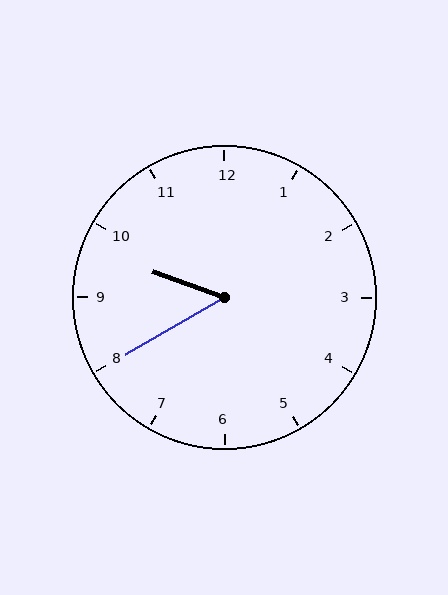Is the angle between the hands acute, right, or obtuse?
It is acute.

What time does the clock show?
9:40.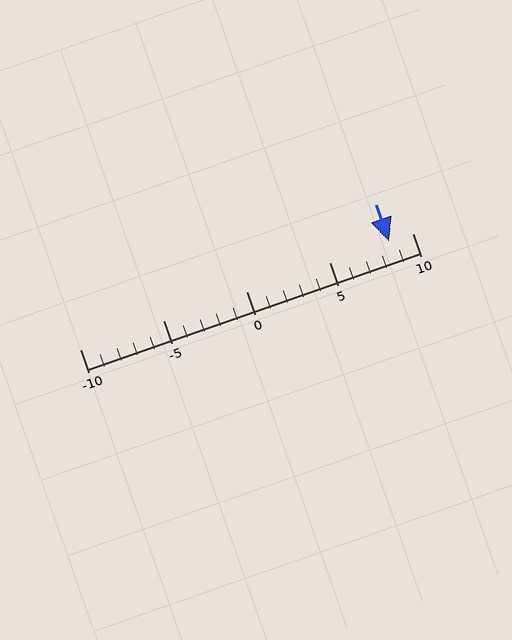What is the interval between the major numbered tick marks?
The major tick marks are spaced 5 units apart.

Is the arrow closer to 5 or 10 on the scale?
The arrow is closer to 10.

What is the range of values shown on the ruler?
The ruler shows values from -10 to 10.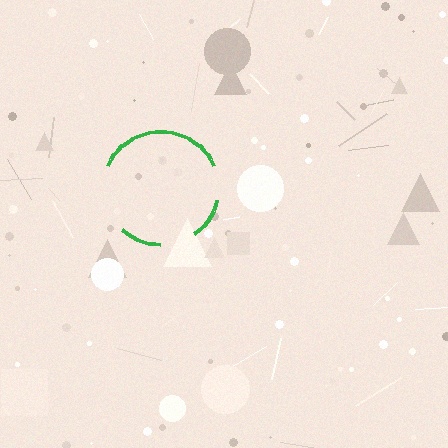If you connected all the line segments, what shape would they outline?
They would outline a circle.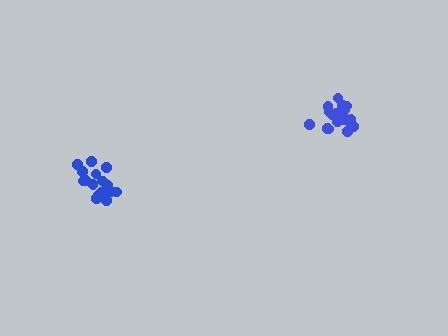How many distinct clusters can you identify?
There are 2 distinct clusters.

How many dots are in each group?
Group 1: 16 dots, Group 2: 19 dots (35 total).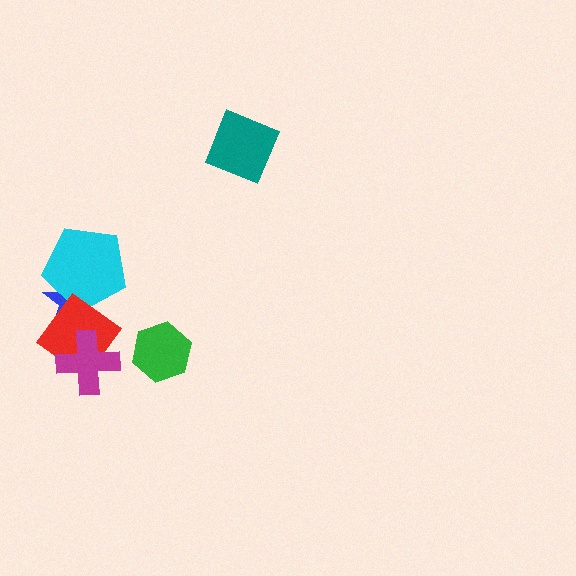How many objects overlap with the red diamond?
2 objects overlap with the red diamond.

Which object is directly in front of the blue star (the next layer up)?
The cyan pentagon is directly in front of the blue star.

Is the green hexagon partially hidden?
No, no other shape covers it.